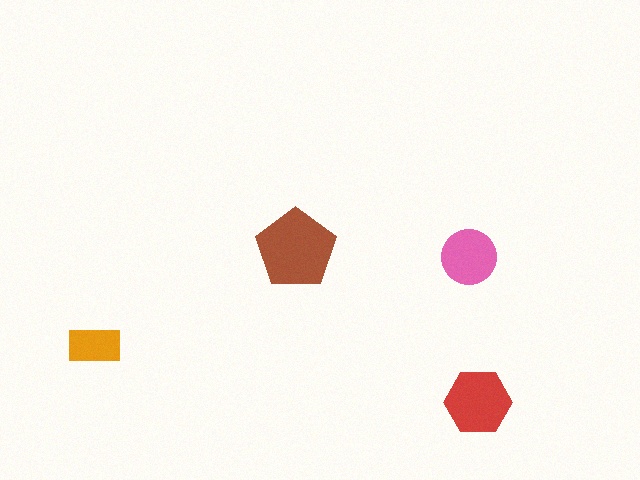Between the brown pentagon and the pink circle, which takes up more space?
The brown pentagon.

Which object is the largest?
The brown pentagon.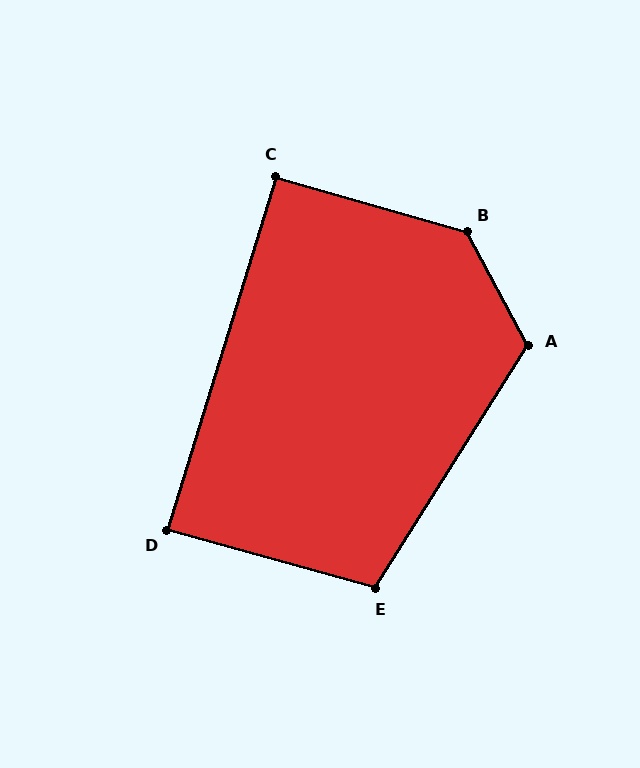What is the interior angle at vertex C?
Approximately 91 degrees (approximately right).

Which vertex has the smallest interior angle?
D, at approximately 89 degrees.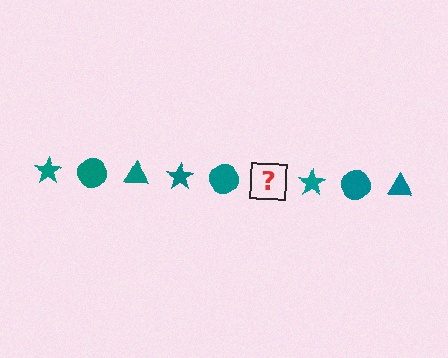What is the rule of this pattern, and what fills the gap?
The rule is that the pattern cycles through star, circle, triangle shapes in teal. The gap should be filled with a teal triangle.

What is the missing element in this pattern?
The missing element is a teal triangle.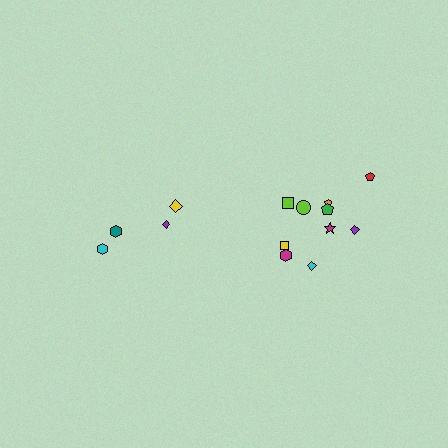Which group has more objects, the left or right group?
The right group.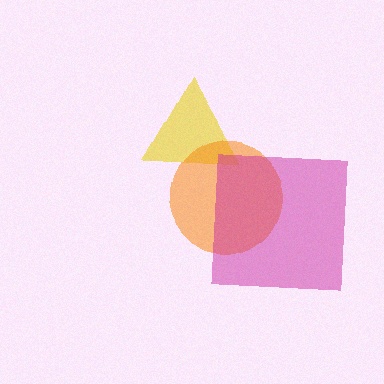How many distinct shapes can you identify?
There are 3 distinct shapes: a yellow triangle, an orange circle, a magenta square.